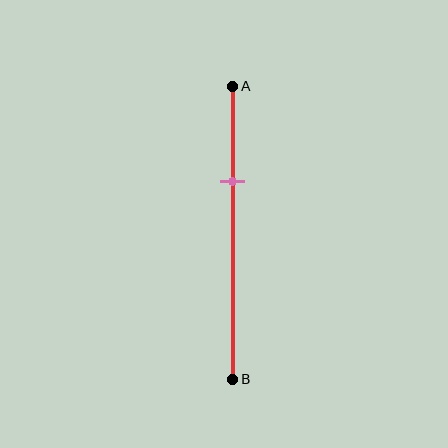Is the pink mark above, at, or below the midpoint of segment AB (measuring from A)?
The pink mark is above the midpoint of segment AB.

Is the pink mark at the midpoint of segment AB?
No, the mark is at about 35% from A, not at the 50% midpoint.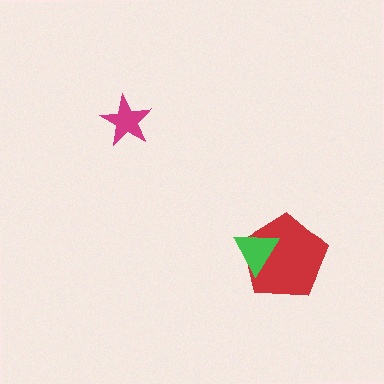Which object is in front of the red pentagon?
The green triangle is in front of the red pentagon.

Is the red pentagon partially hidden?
Yes, it is partially covered by another shape.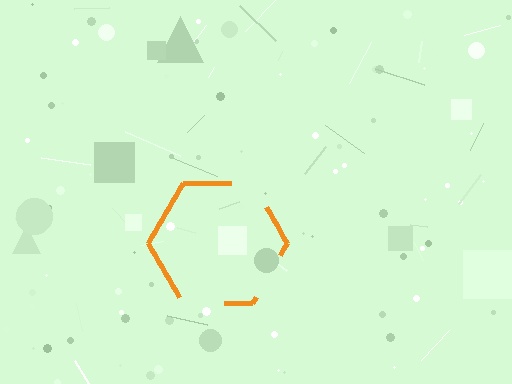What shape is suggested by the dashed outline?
The dashed outline suggests a hexagon.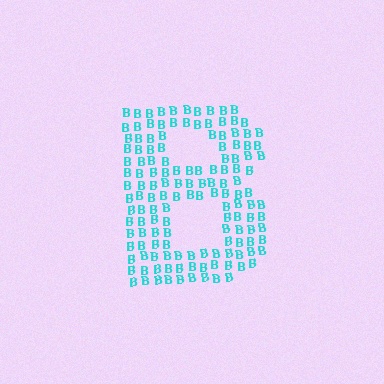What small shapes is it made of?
It is made of small letter B's.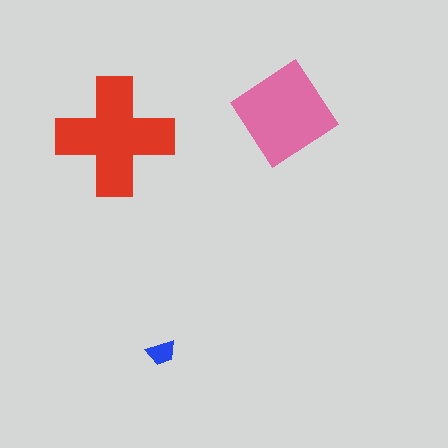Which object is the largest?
The red cross.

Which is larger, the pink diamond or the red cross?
The red cross.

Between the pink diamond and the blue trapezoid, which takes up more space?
The pink diamond.